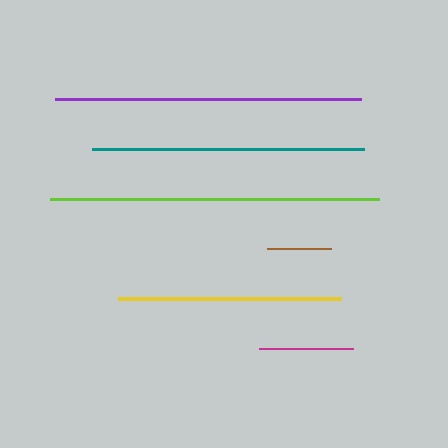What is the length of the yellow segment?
The yellow segment is approximately 223 pixels long.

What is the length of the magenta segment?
The magenta segment is approximately 94 pixels long.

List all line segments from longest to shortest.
From longest to shortest: lime, purple, teal, yellow, magenta, brown.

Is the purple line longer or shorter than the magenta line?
The purple line is longer than the magenta line.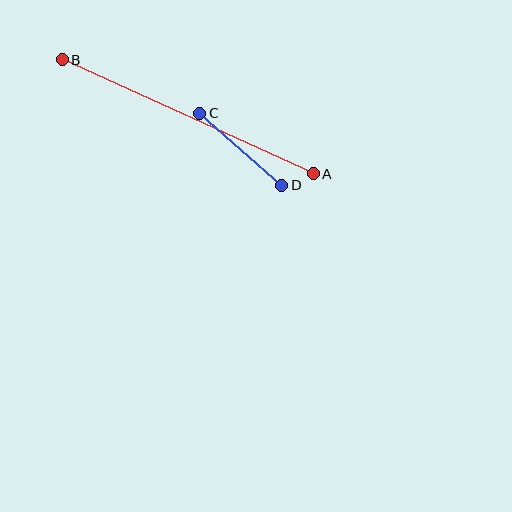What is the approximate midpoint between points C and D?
The midpoint is at approximately (241, 149) pixels.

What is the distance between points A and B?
The distance is approximately 275 pixels.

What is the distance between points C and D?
The distance is approximately 109 pixels.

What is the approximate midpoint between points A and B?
The midpoint is at approximately (188, 117) pixels.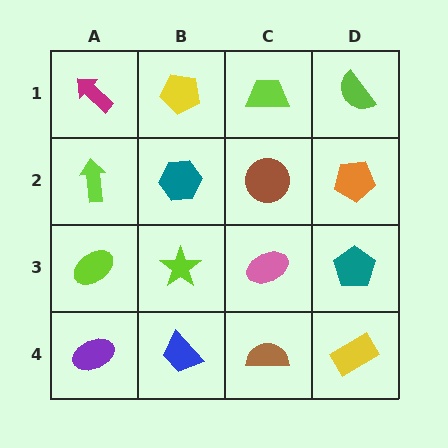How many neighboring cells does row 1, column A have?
2.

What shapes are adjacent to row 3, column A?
A lime arrow (row 2, column A), a purple ellipse (row 4, column A), a lime star (row 3, column B).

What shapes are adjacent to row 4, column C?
A pink ellipse (row 3, column C), a blue trapezoid (row 4, column B), a yellow rectangle (row 4, column D).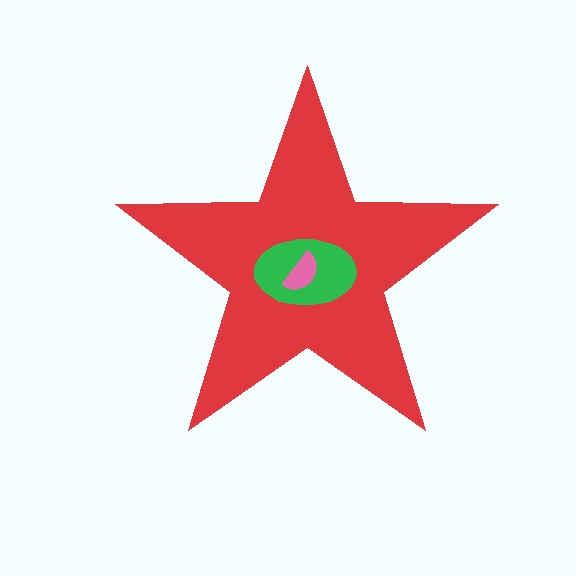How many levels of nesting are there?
3.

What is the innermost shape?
The pink semicircle.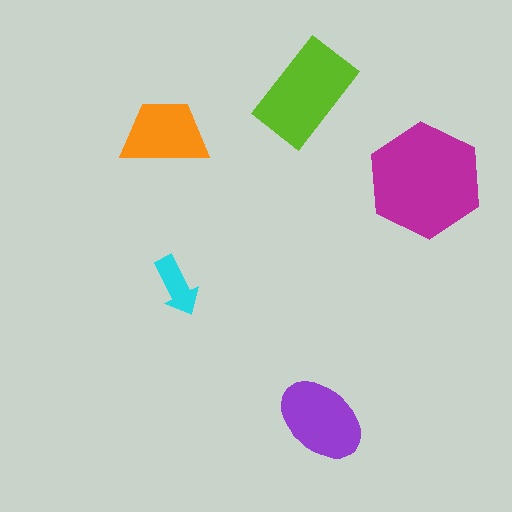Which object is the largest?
The magenta hexagon.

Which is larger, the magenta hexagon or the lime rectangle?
The magenta hexagon.